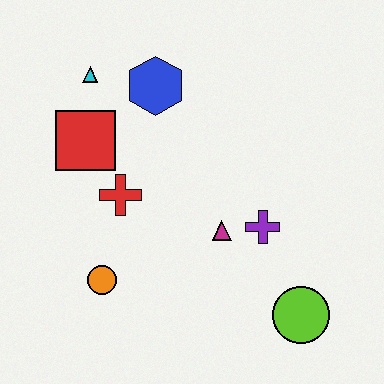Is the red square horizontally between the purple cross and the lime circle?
No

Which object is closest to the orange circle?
The red cross is closest to the orange circle.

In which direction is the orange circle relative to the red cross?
The orange circle is below the red cross.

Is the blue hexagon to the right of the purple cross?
No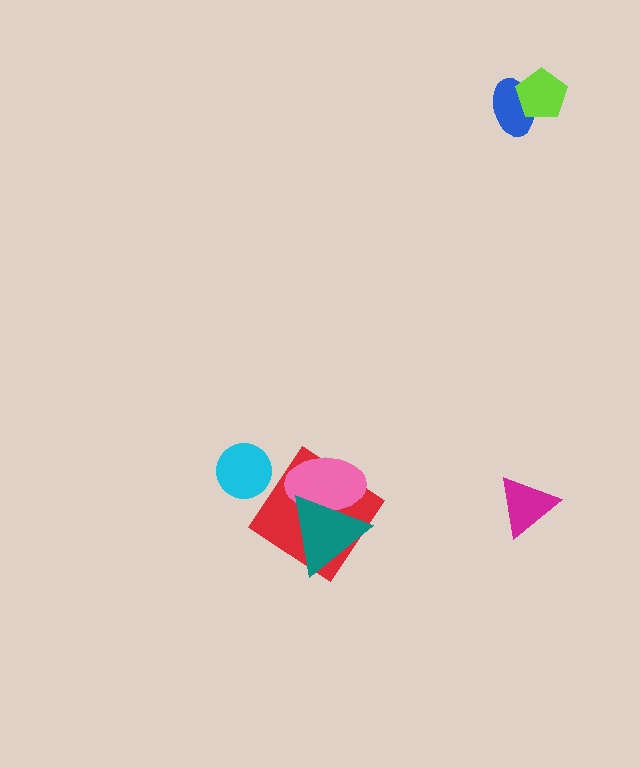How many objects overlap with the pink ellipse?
2 objects overlap with the pink ellipse.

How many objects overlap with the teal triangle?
2 objects overlap with the teal triangle.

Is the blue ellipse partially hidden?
Yes, it is partially covered by another shape.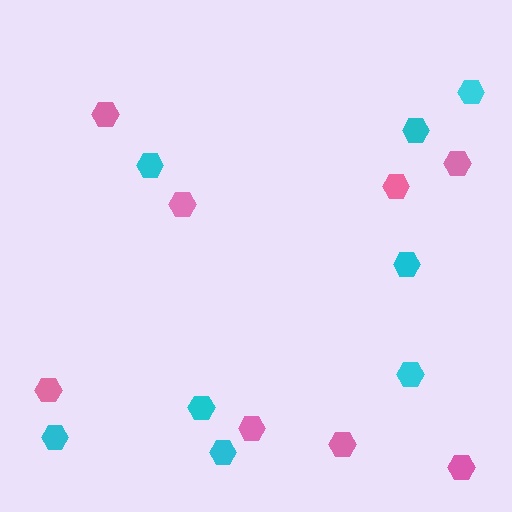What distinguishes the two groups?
There are 2 groups: one group of pink hexagons (8) and one group of cyan hexagons (8).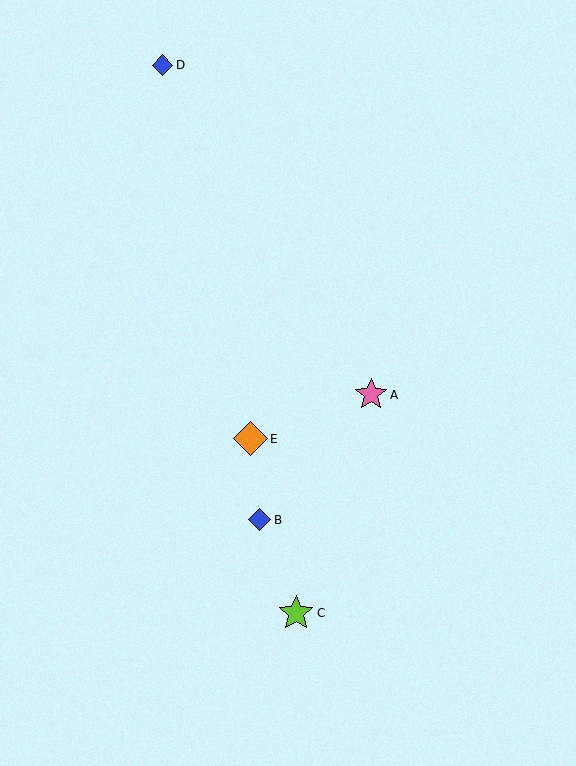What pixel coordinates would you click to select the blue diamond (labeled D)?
Click at (162, 65) to select the blue diamond D.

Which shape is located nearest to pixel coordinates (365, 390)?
The pink star (labeled A) at (371, 395) is nearest to that location.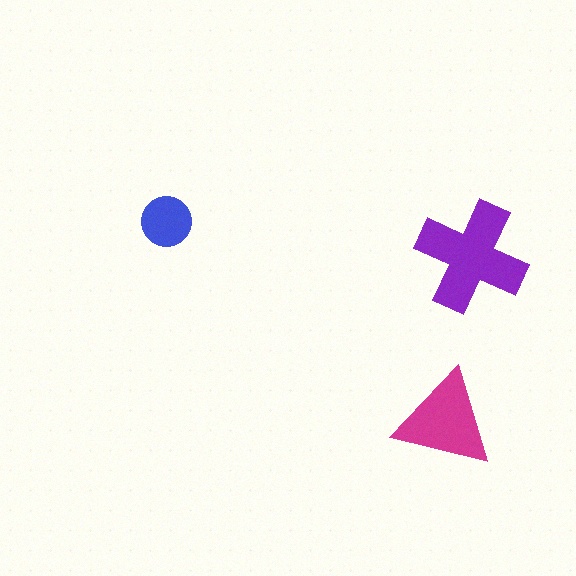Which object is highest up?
The blue circle is topmost.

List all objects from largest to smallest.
The purple cross, the magenta triangle, the blue circle.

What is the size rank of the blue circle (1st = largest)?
3rd.